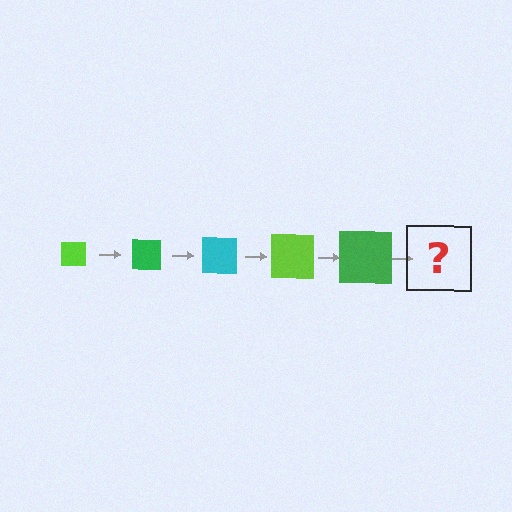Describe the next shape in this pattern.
It should be a cyan square, larger than the previous one.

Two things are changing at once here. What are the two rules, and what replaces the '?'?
The two rules are that the square grows larger each step and the color cycles through lime, green, and cyan. The '?' should be a cyan square, larger than the previous one.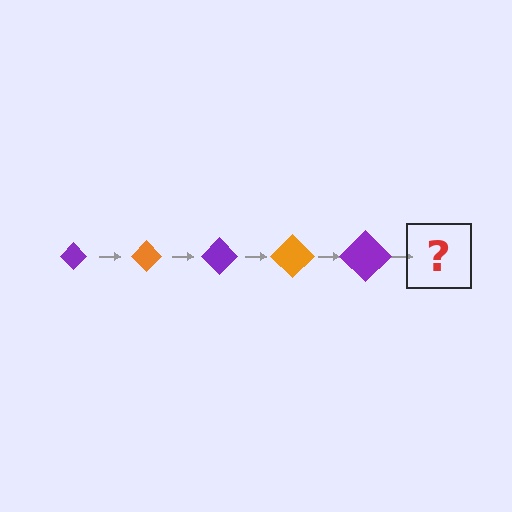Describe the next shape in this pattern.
It should be an orange diamond, larger than the previous one.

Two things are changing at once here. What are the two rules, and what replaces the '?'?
The two rules are that the diamond grows larger each step and the color cycles through purple and orange. The '?' should be an orange diamond, larger than the previous one.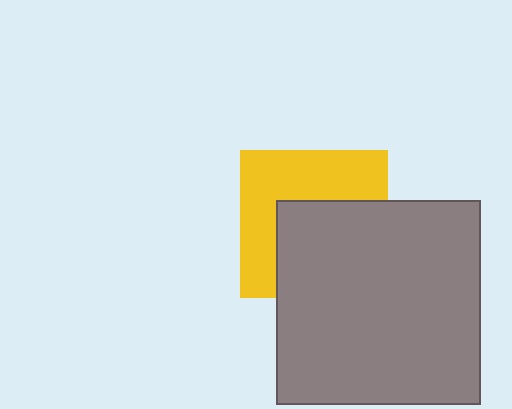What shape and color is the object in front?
The object in front is a gray square.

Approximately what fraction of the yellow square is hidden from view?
Roughly 50% of the yellow square is hidden behind the gray square.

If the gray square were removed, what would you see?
You would see the complete yellow square.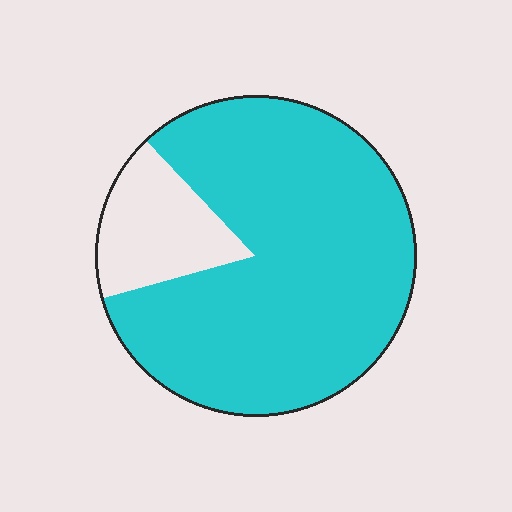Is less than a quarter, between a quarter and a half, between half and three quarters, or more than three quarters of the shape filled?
More than three quarters.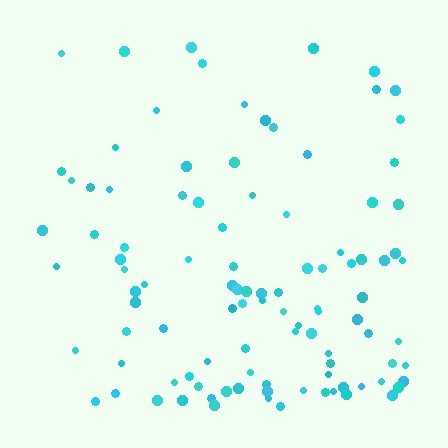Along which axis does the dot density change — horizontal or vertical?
Vertical.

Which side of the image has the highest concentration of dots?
The bottom.